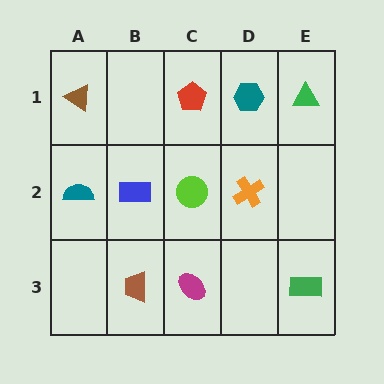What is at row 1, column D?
A teal hexagon.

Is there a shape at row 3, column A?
No, that cell is empty.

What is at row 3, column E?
A green rectangle.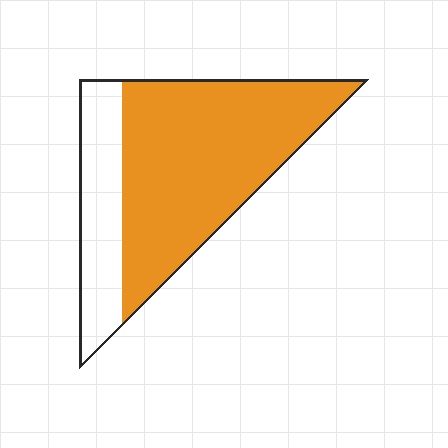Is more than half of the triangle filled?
Yes.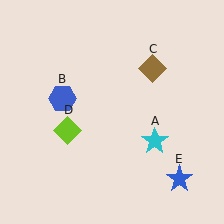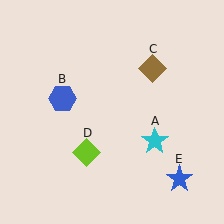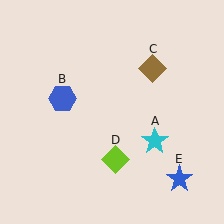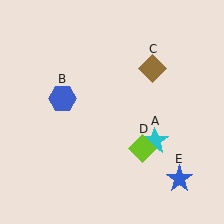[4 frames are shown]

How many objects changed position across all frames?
1 object changed position: lime diamond (object D).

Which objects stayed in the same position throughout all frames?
Cyan star (object A) and blue hexagon (object B) and brown diamond (object C) and blue star (object E) remained stationary.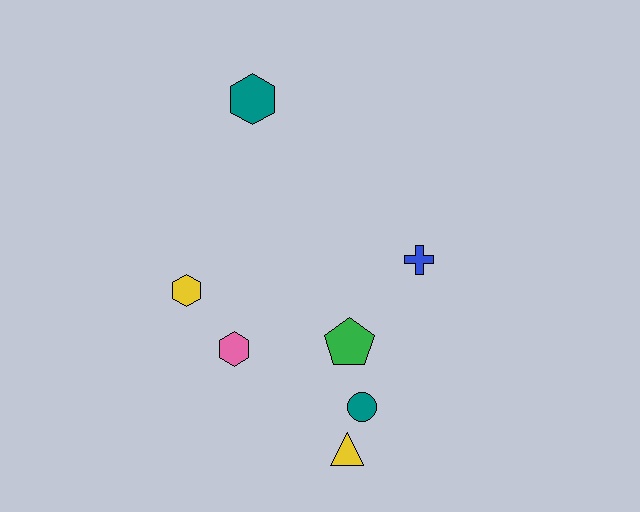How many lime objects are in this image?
There are no lime objects.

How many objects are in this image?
There are 7 objects.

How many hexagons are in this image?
There are 3 hexagons.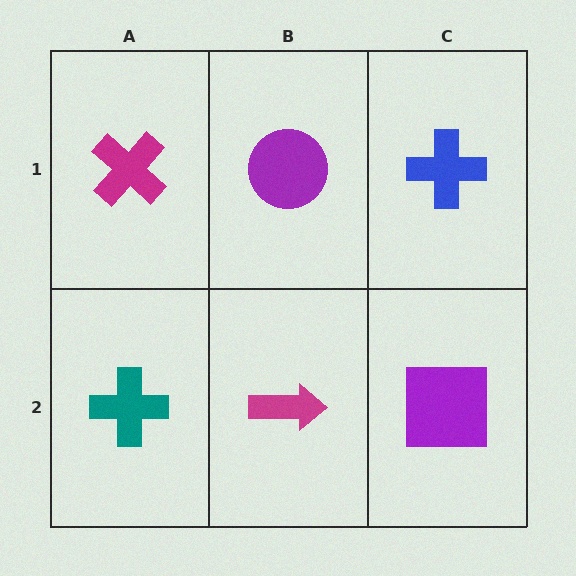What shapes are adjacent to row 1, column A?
A teal cross (row 2, column A), a purple circle (row 1, column B).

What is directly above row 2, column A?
A magenta cross.